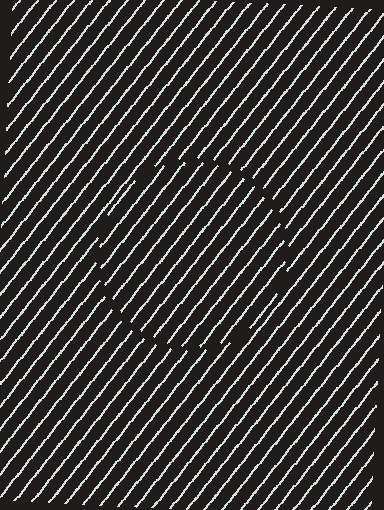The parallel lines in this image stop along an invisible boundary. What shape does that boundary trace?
An illusory circle. The interior of the shape contains the same grating, shifted by half a period — the contour is defined by the phase discontinuity where line-ends from the inner and outer gratings abut.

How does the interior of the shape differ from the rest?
The interior of the shape contains the same grating, shifted by half a period — the contour is defined by the phase discontinuity where line-ends from the inner and outer gratings abut.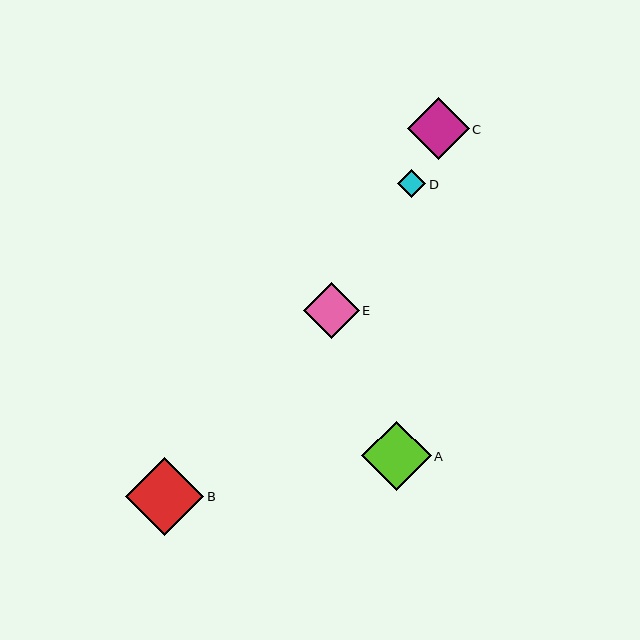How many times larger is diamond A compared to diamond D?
Diamond A is approximately 2.5 times the size of diamond D.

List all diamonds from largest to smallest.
From largest to smallest: B, A, C, E, D.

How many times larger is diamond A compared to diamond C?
Diamond A is approximately 1.1 times the size of diamond C.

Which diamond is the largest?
Diamond B is the largest with a size of approximately 78 pixels.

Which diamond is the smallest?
Diamond D is the smallest with a size of approximately 28 pixels.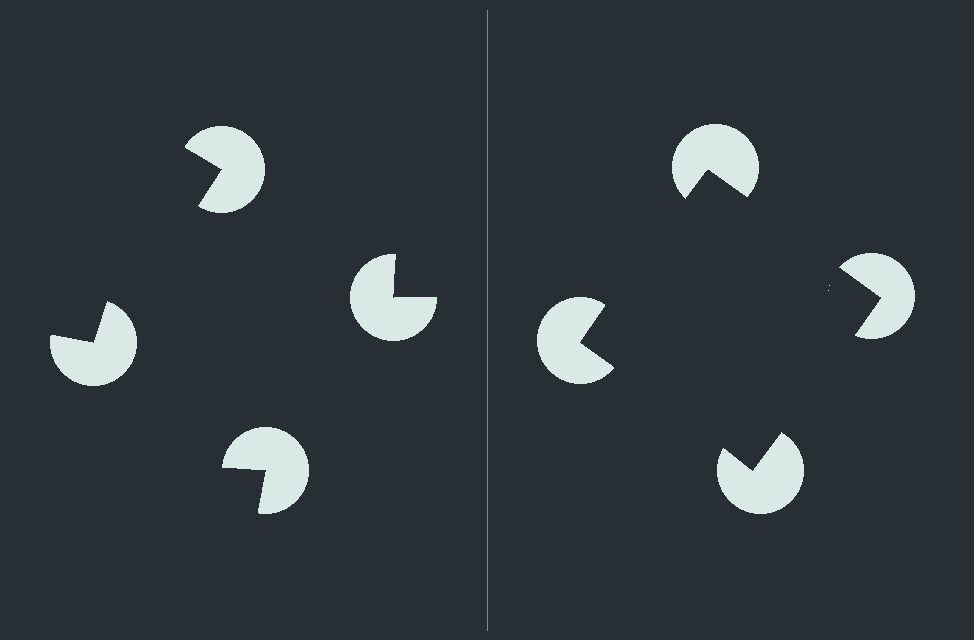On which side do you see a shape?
An illusory square appears on the right side. On the left side the wedge cuts are rotated, so no coherent shape forms.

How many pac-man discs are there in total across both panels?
8 — 4 on each side.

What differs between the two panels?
The pac-man discs are positioned identically on both sides; only the wedge orientations differ. On the right they align to a square; on the left they are misaligned.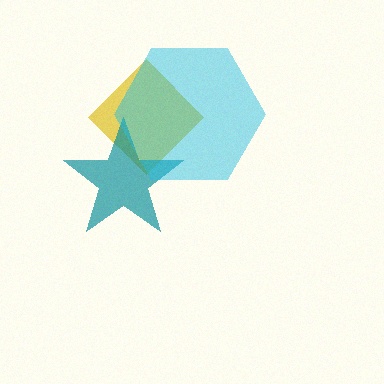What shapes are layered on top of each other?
The layered shapes are: a yellow diamond, a teal star, a cyan hexagon.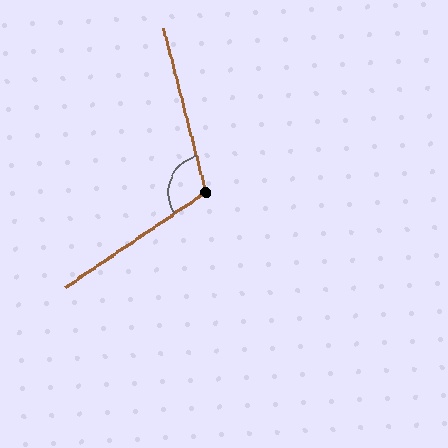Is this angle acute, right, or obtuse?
It is obtuse.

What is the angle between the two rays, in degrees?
Approximately 109 degrees.